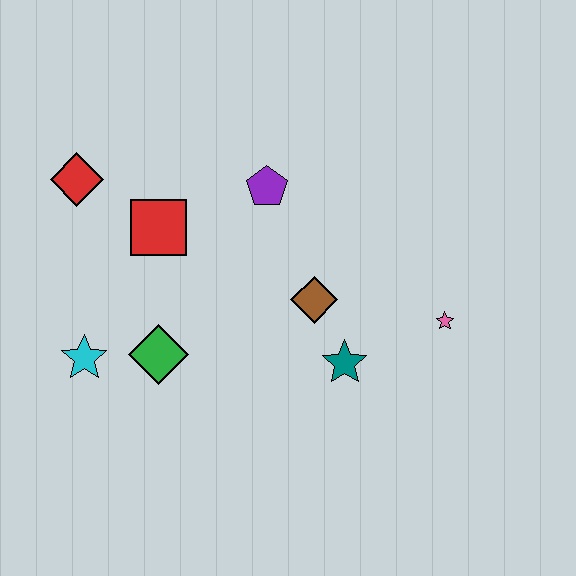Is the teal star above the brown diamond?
No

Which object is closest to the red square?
The red diamond is closest to the red square.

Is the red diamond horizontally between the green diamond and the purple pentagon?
No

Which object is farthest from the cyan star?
The pink star is farthest from the cyan star.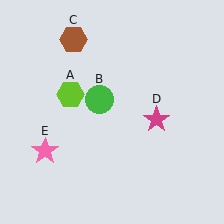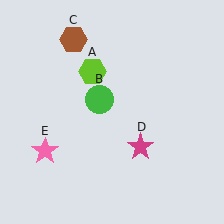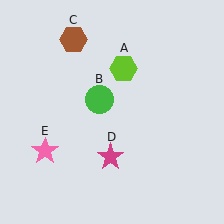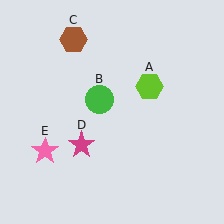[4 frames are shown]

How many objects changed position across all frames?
2 objects changed position: lime hexagon (object A), magenta star (object D).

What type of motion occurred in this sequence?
The lime hexagon (object A), magenta star (object D) rotated clockwise around the center of the scene.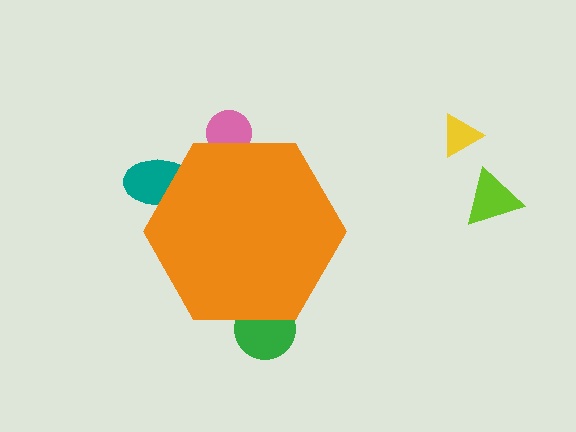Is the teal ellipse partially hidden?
Yes, the teal ellipse is partially hidden behind the orange hexagon.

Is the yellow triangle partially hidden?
No, the yellow triangle is fully visible.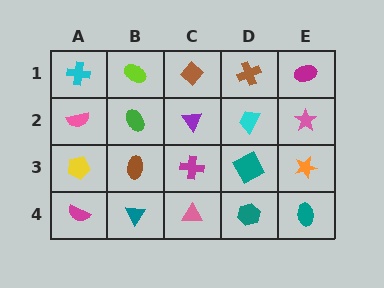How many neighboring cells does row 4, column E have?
2.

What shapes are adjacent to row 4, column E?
An orange star (row 3, column E), a teal hexagon (row 4, column D).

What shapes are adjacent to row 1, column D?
A cyan trapezoid (row 2, column D), a brown diamond (row 1, column C), a magenta ellipse (row 1, column E).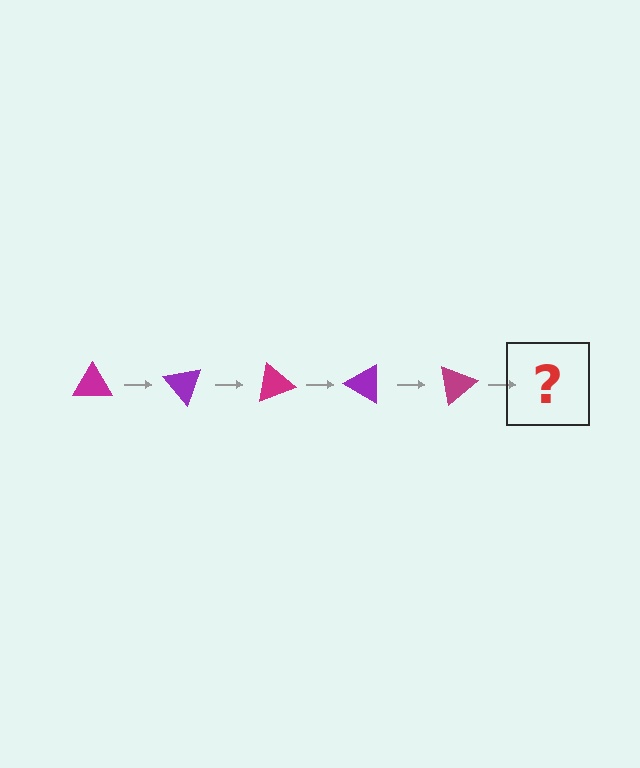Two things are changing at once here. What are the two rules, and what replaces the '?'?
The two rules are that it rotates 50 degrees each step and the color cycles through magenta and purple. The '?' should be a purple triangle, rotated 250 degrees from the start.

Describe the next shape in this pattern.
It should be a purple triangle, rotated 250 degrees from the start.